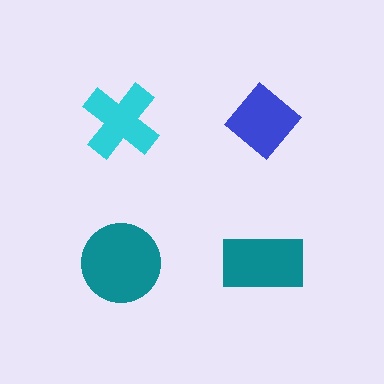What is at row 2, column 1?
A teal circle.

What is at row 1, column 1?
A cyan cross.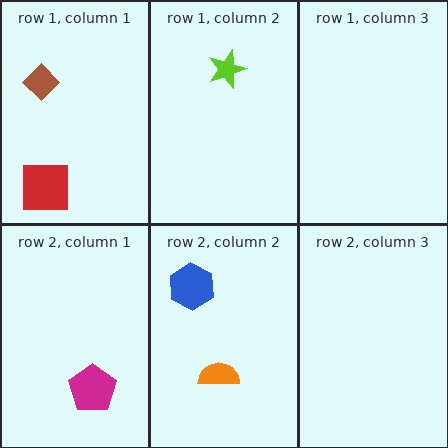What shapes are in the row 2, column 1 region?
The magenta pentagon.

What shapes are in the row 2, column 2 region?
The blue hexagon, the orange semicircle.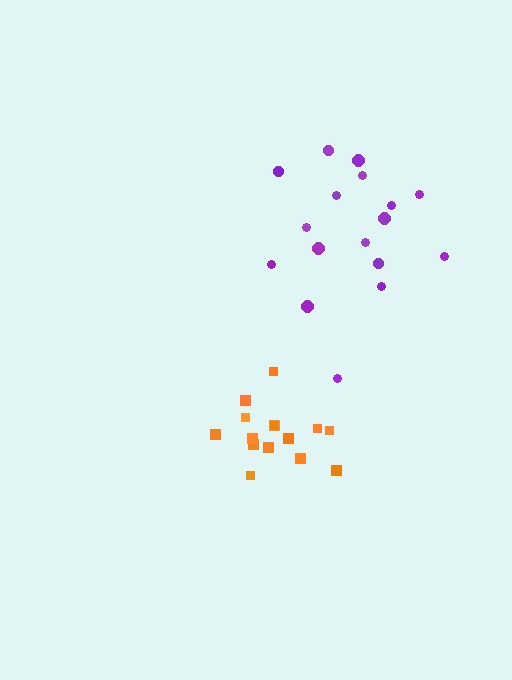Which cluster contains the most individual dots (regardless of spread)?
Purple (17).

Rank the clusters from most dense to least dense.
orange, purple.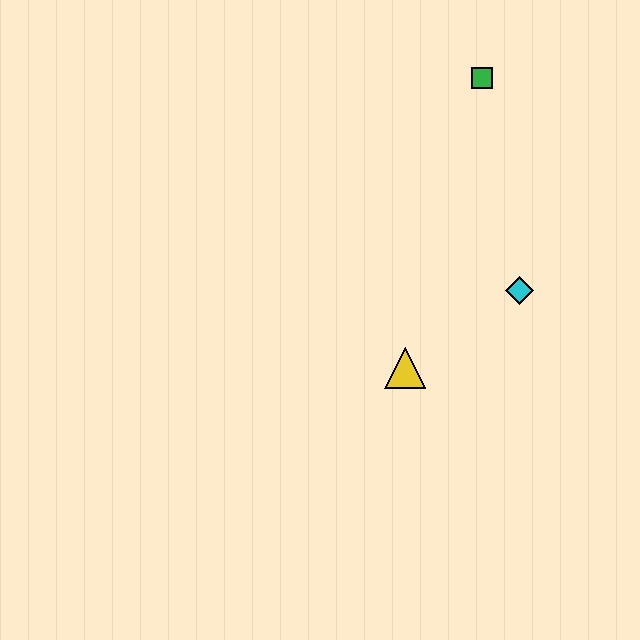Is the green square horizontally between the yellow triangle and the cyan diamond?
Yes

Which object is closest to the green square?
The cyan diamond is closest to the green square.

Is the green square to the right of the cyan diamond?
No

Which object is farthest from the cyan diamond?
The green square is farthest from the cyan diamond.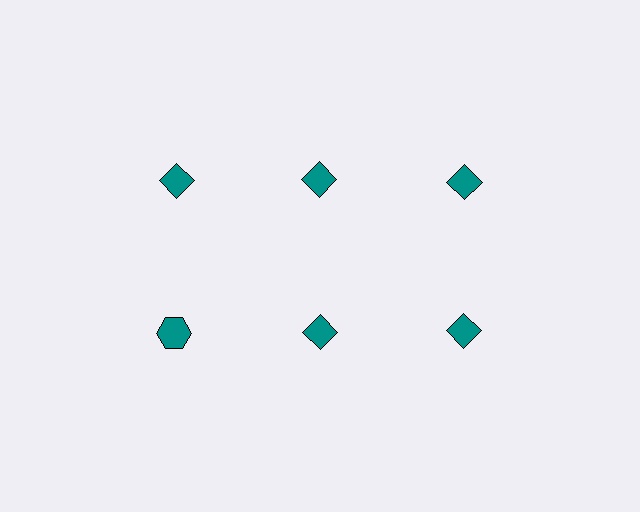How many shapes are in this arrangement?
There are 6 shapes arranged in a grid pattern.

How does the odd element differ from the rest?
It has a different shape: hexagon instead of diamond.